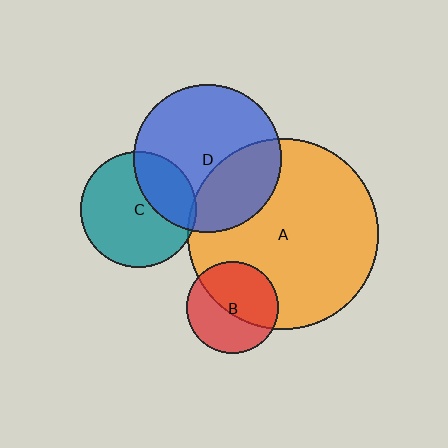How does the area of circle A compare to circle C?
Approximately 2.7 times.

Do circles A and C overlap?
Yes.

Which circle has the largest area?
Circle A (orange).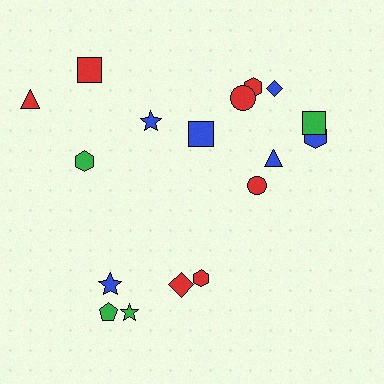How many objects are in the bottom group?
There are 5 objects.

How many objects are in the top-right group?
There are 8 objects.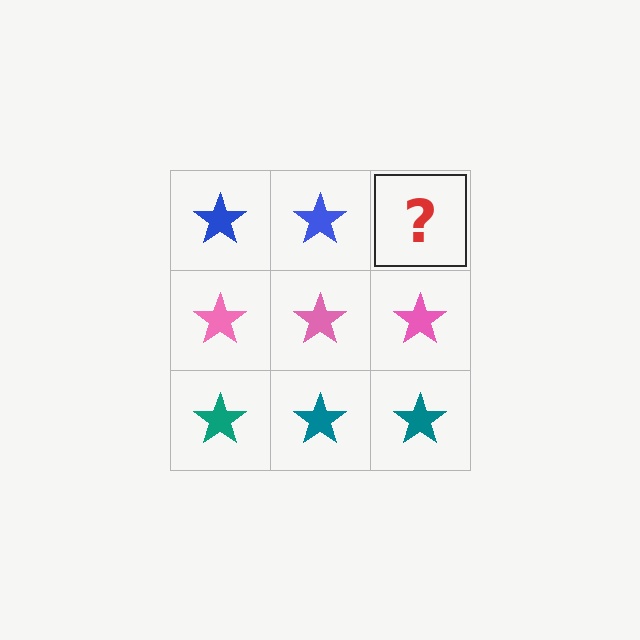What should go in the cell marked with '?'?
The missing cell should contain a blue star.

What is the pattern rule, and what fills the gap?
The rule is that each row has a consistent color. The gap should be filled with a blue star.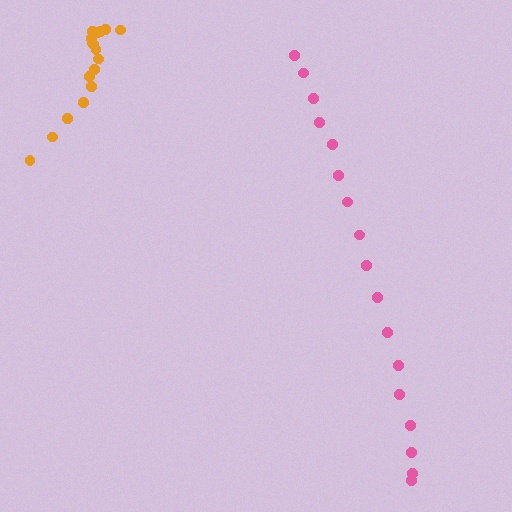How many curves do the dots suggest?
There are 2 distinct paths.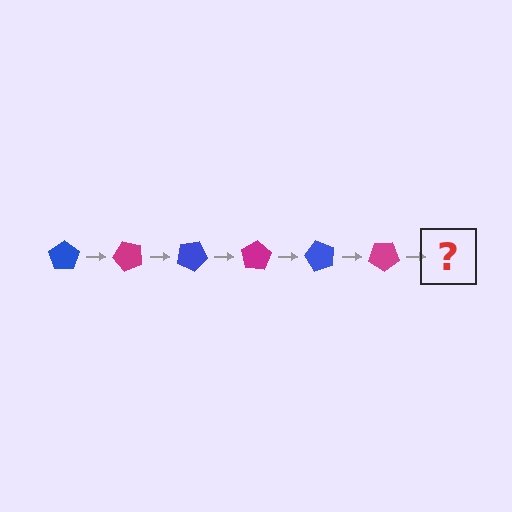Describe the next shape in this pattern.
It should be a blue pentagon, rotated 300 degrees from the start.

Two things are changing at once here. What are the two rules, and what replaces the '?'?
The two rules are that it rotates 50 degrees each step and the color cycles through blue and magenta. The '?' should be a blue pentagon, rotated 300 degrees from the start.